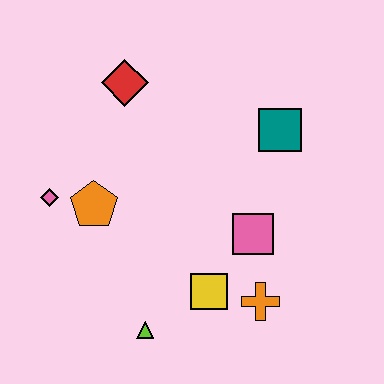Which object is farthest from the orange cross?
The red diamond is farthest from the orange cross.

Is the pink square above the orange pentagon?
No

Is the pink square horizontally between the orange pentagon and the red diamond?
No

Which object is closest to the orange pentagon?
The pink diamond is closest to the orange pentagon.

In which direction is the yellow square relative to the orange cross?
The yellow square is to the left of the orange cross.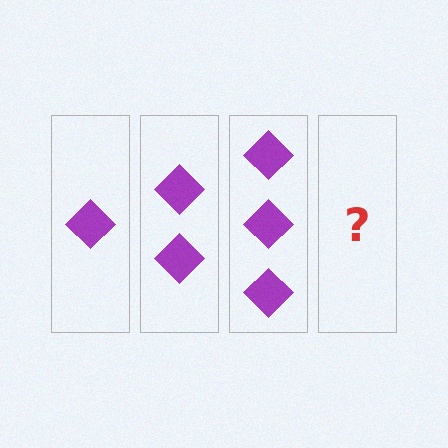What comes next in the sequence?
The next element should be 4 diamonds.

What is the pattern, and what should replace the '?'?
The pattern is that each step adds one more diamond. The '?' should be 4 diamonds.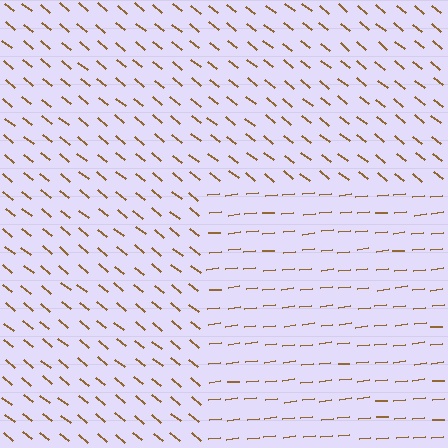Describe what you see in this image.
The image is filled with small brown line segments. A rectangle region in the image has lines oriented differently from the surrounding lines, creating a visible texture boundary.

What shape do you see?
I see a rectangle.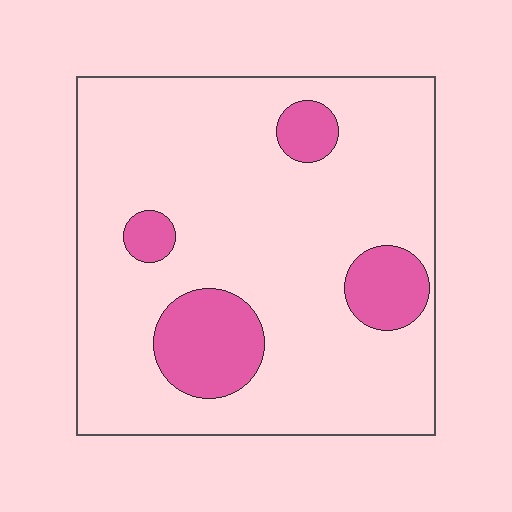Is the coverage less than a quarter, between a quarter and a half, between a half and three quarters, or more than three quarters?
Less than a quarter.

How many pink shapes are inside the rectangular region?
4.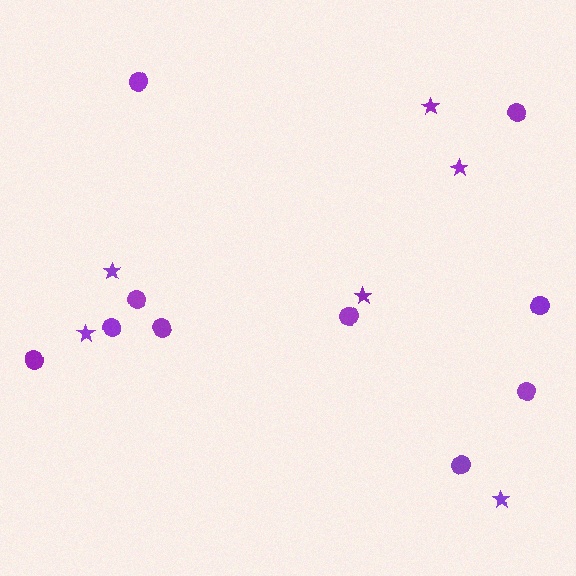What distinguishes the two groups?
There are 2 groups: one group of circles (10) and one group of stars (6).